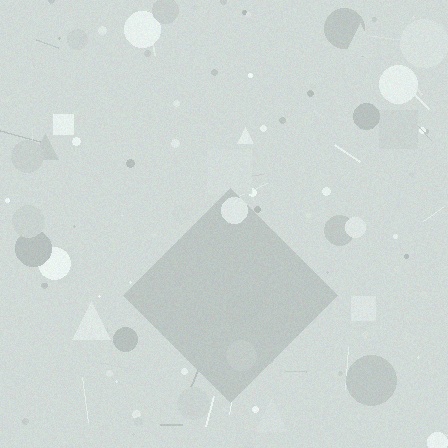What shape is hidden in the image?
A diamond is hidden in the image.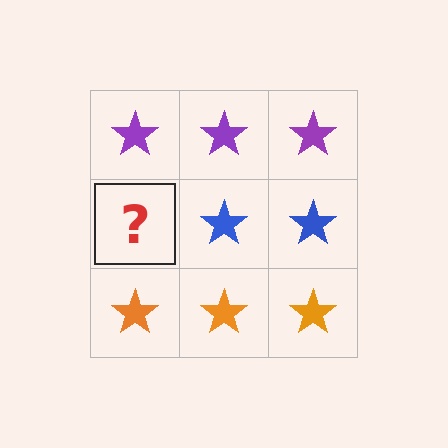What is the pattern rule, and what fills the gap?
The rule is that each row has a consistent color. The gap should be filled with a blue star.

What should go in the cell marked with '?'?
The missing cell should contain a blue star.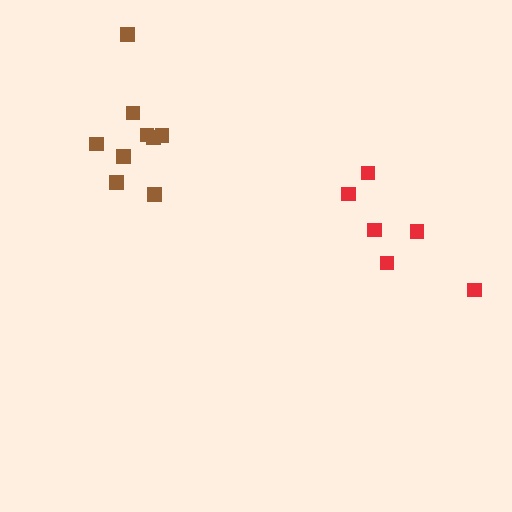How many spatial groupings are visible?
There are 2 spatial groupings.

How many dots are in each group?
Group 1: 6 dots, Group 2: 9 dots (15 total).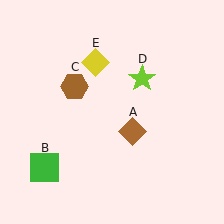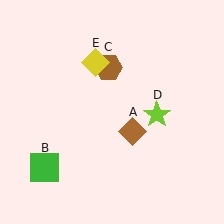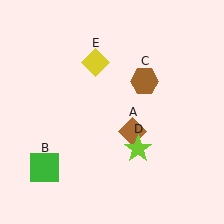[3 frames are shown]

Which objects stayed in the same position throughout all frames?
Brown diamond (object A) and green square (object B) and yellow diamond (object E) remained stationary.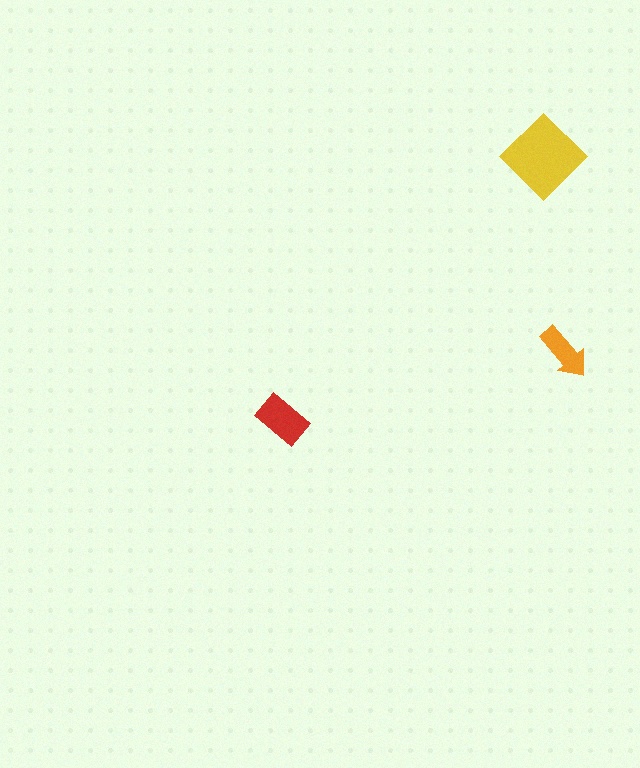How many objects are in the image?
There are 3 objects in the image.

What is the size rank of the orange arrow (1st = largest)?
3rd.